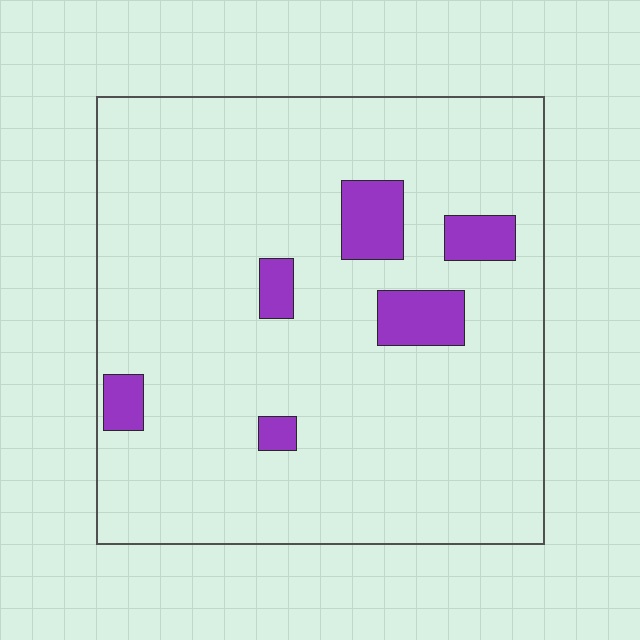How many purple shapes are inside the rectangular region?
6.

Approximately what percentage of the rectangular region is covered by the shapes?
Approximately 10%.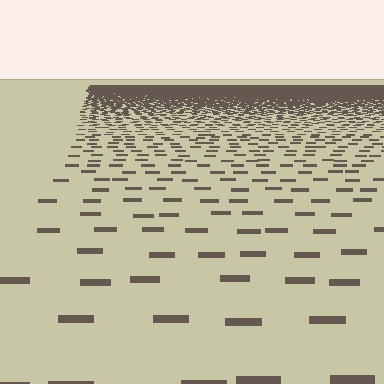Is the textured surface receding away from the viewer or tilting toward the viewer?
The surface is receding away from the viewer. Texture elements get smaller and denser toward the top.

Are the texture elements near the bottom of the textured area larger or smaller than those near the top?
Larger. Near the bottom, elements are closer to the viewer and appear at a bigger on-screen size.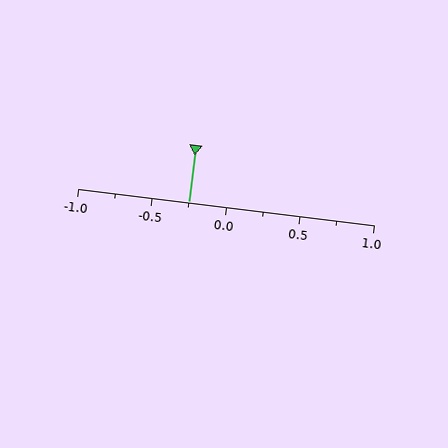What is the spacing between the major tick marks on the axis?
The major ticks are spaced 0.5 apart.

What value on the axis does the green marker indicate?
The marker indicates approximately -0.25.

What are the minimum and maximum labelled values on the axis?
The axis runs from -1.0 to 1.0.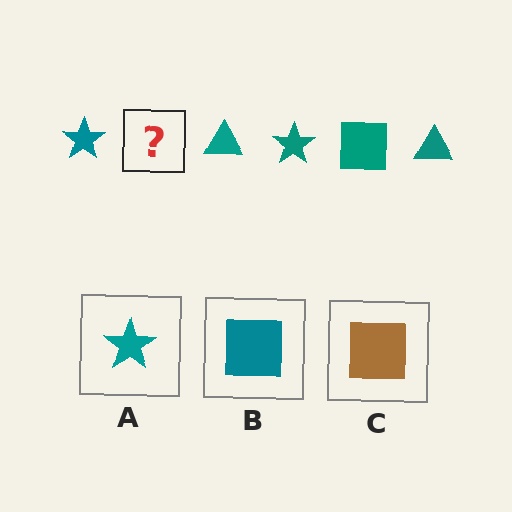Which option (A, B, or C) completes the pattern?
B.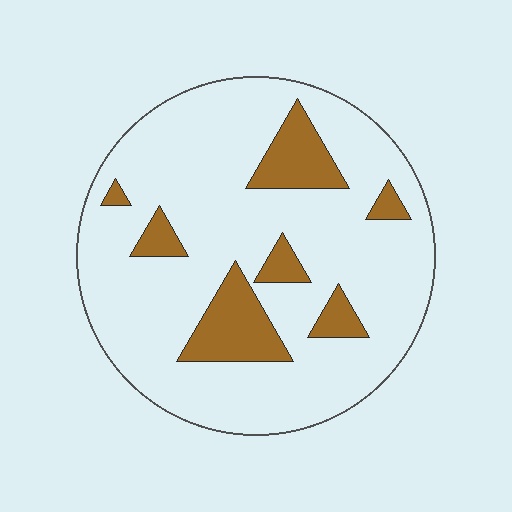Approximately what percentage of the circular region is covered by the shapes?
Approximately 15%.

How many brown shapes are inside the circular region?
7.